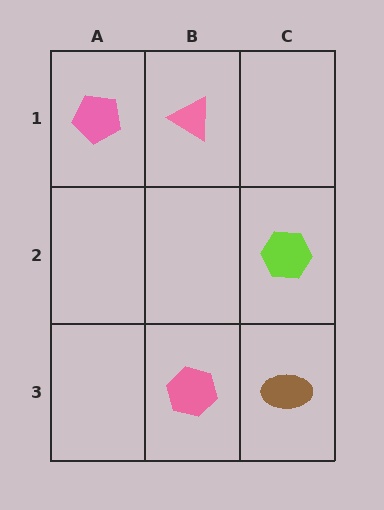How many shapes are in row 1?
2 shapes.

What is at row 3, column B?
A pink hexagon.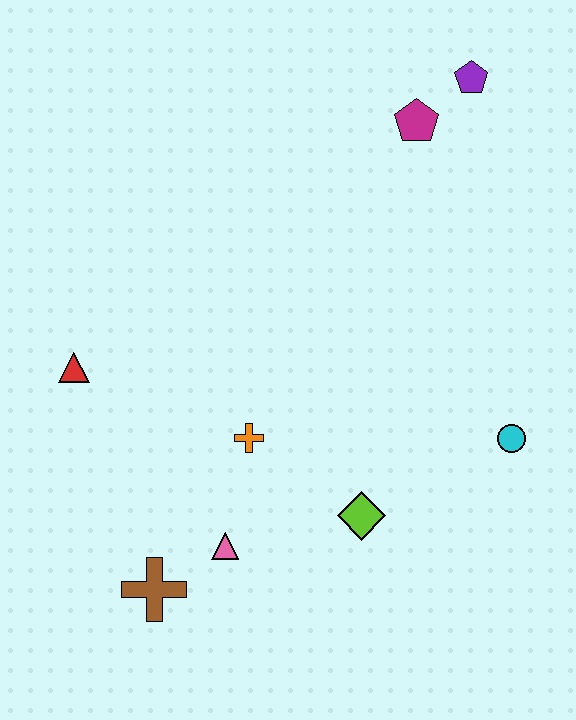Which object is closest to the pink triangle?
The brown cross is closest to the pink triangle.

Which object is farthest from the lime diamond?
The purple pentagon is farthest from the lime diamond.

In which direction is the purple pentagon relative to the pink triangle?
The purple pentagon is above the pink triangle.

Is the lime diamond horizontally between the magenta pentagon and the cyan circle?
No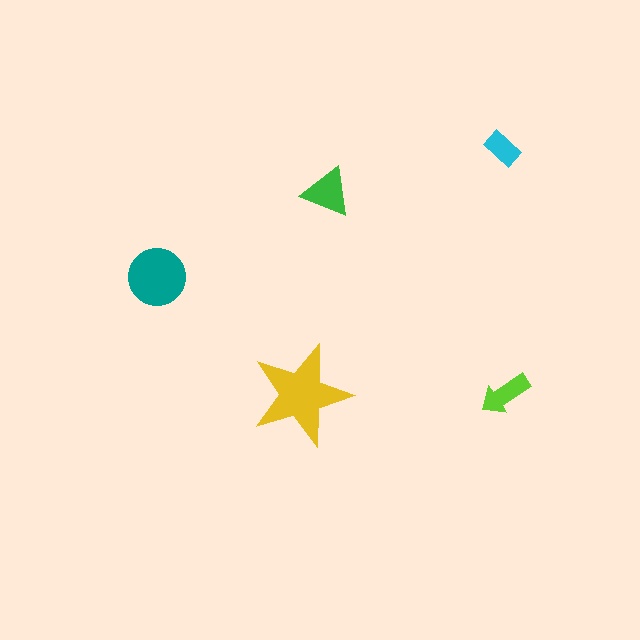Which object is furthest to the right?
The lime arrow is rightmost.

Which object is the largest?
The yellow star.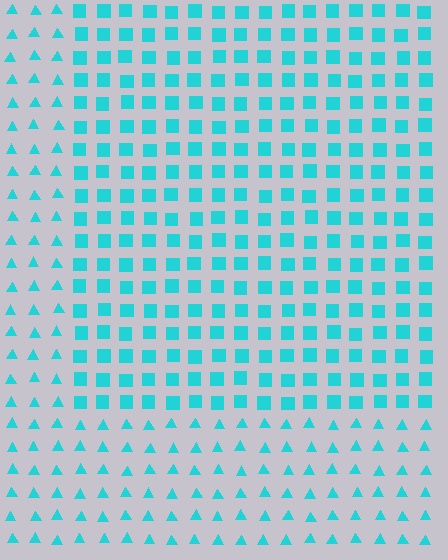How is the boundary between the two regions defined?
The boundary is defined by a change in element shape: squares inside vs. triangles outside. All elements share the same color and spacing.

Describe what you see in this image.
The image is filled with small cyan elements arranged in a uniform grid. A rectangle-shaped region contains squares, while the surrounding area contains triangles. The boundary is defined purely by the change in element shape.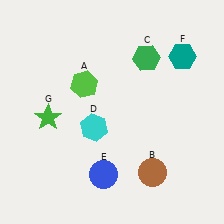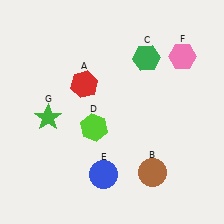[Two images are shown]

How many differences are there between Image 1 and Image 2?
There are 3 differences between the two images.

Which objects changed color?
A changed from lime to red. D changed from cyan to lime. F changed from teal to pink.